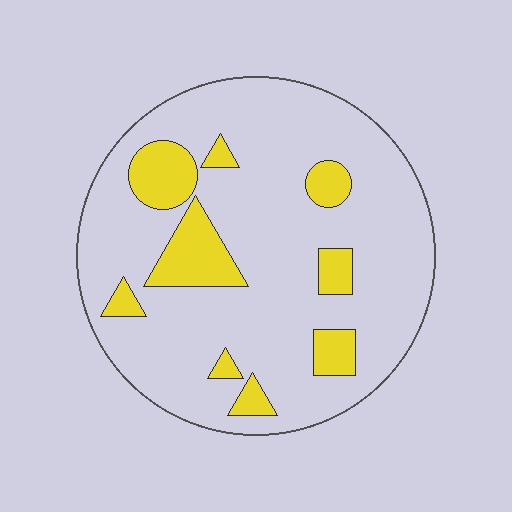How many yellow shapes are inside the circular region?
9.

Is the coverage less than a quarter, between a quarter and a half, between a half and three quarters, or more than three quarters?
Less than a quarter.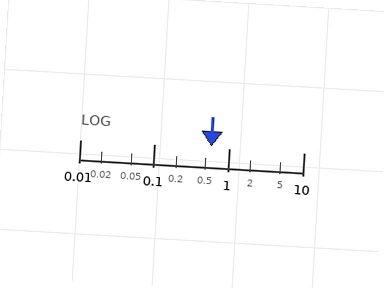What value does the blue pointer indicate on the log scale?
The pointer indicates approximately 0.58.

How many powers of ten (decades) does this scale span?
The scale spans 3 decades, from 0.01 to 10.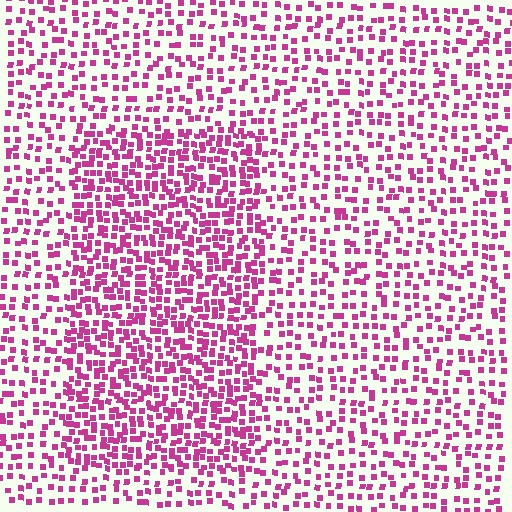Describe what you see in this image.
The image contains small magenta elements arranged at two different densities. A rectangle-shaped region is visible where the elements are more densely packed than the surrounding area.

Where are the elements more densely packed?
The elements are more densely packed inside the rectangle boundary.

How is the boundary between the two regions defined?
The boundary is defined by a change in element density (approximately 1.8x ratio). All elements are the same color, size, and shape.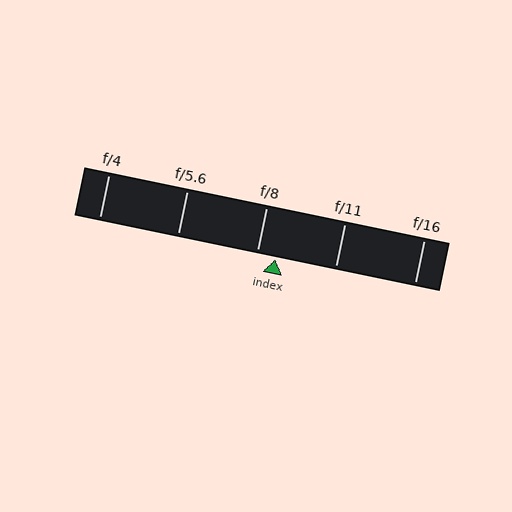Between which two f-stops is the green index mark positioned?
The index mark is between f/8 and f/11.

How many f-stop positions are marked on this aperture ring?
There are 5 f-stop positions marked.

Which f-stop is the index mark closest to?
The index mark is closest to f/8.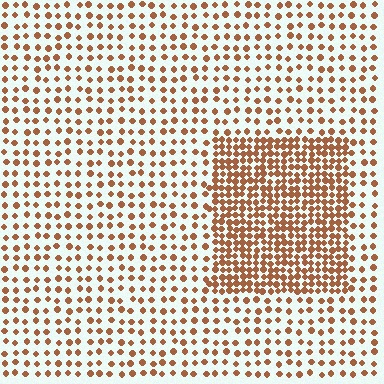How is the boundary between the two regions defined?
The boundary is defined by a change in element density (approximately 2.4x ratio). All elements are the same color, size, and shape.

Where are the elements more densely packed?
The elements are more densely packed inside the rectangle boundary.